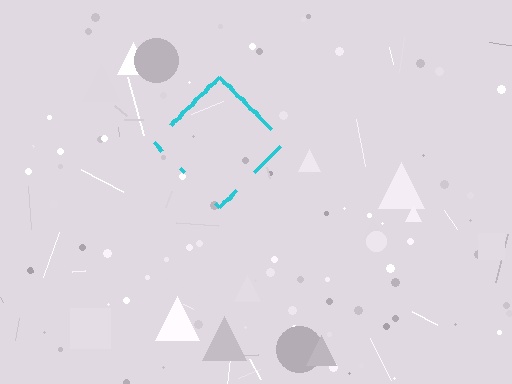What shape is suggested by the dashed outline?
The dashed outline suggests a diamond.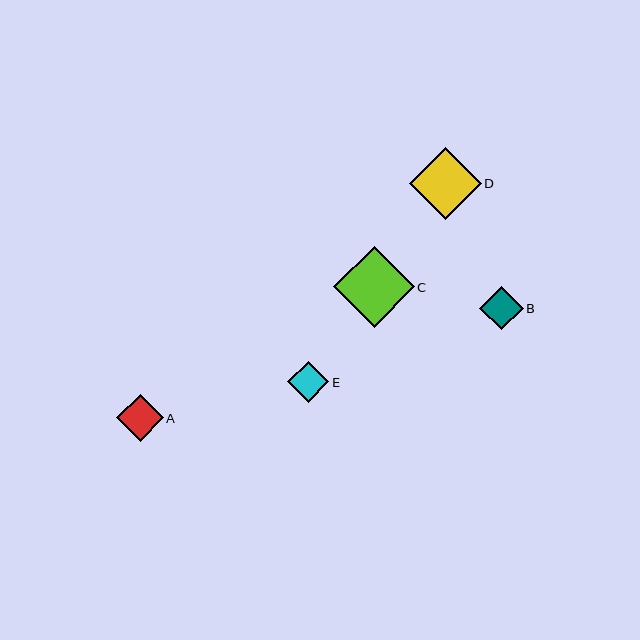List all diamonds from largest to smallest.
From largest to smallest: C, D, A, B, E.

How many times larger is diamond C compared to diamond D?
Diamond C is approximately 1.1 times the size of diamond D.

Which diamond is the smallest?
Diamond E is the smallest with a size of approximately 42 pixels.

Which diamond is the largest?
Diamond C is the largest with a size of approximately 80 pixels.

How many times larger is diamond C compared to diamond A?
Diamond C is approximately 1.7 times the size of diamond A.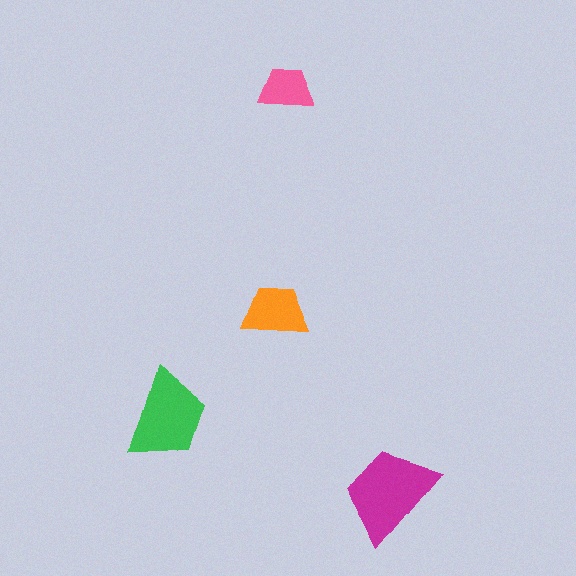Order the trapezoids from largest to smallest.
the magenta one, the green one, the orange one, the pink one.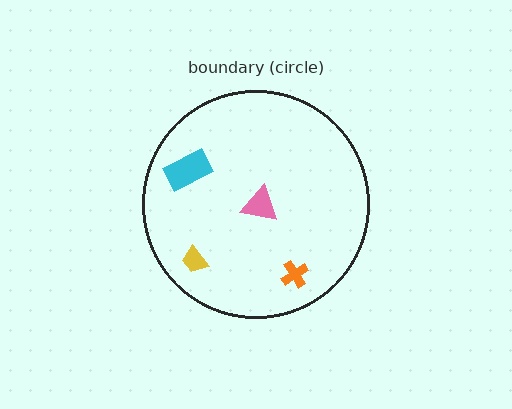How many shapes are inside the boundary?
4 inside, 0 outside.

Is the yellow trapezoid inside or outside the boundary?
Inside.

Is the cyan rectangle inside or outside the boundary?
Inside.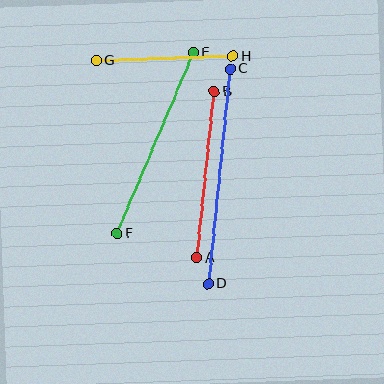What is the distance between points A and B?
The distance is approximately 167 pixels.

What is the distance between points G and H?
The distance is approximately 136 pixels.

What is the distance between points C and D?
The distance is approximately 216 pixels.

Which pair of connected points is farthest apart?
Points C and D are farthest apart.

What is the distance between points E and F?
The distance is approximately 196 pixels.